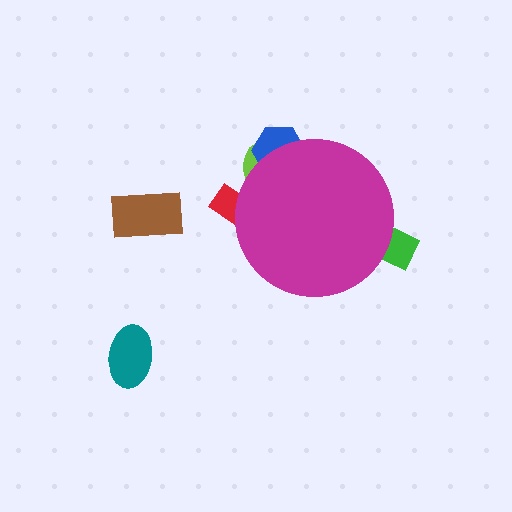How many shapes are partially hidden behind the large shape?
4 shapes are partially hidden.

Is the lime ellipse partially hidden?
Yes, the lime ellipse is partially hidden behind the magenta circle.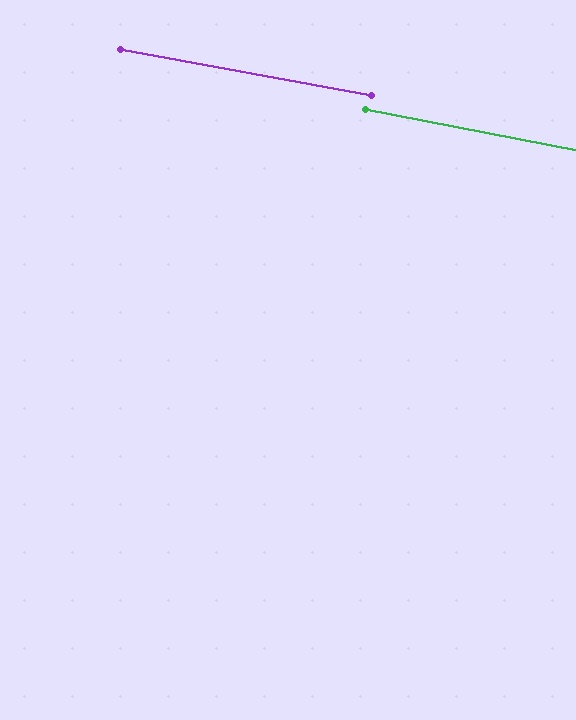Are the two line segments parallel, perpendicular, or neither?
Parallel — their directions differ by only 0.8°.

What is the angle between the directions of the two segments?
Approximately 1 degree.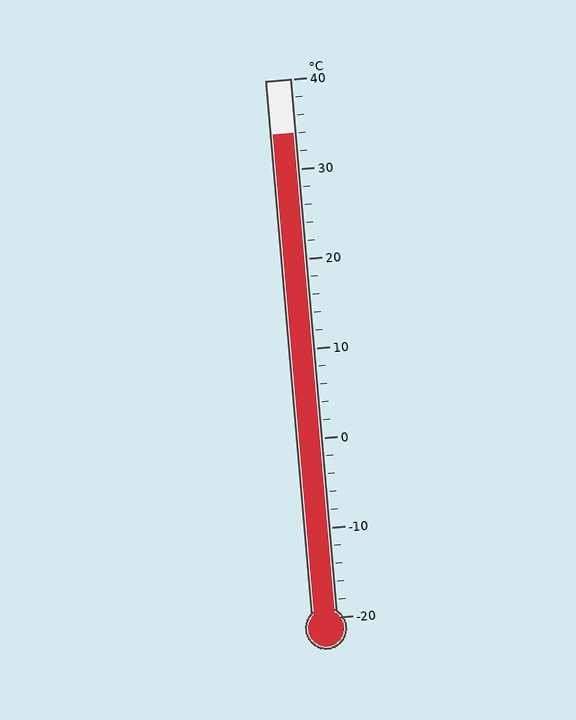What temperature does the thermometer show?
The thermometer shows approximately 34°C.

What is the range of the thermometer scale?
The thermometer scale ranges from -20°C to 40°C.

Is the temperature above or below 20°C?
The temperature is above 20°C.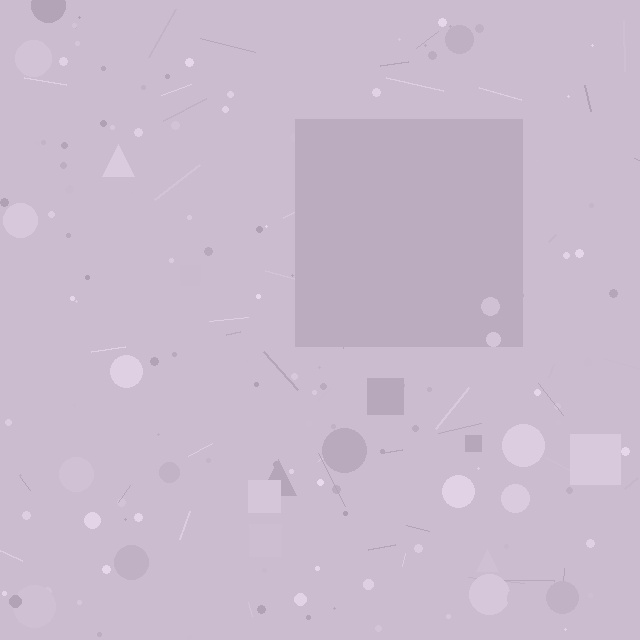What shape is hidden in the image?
A square is hidden in the image.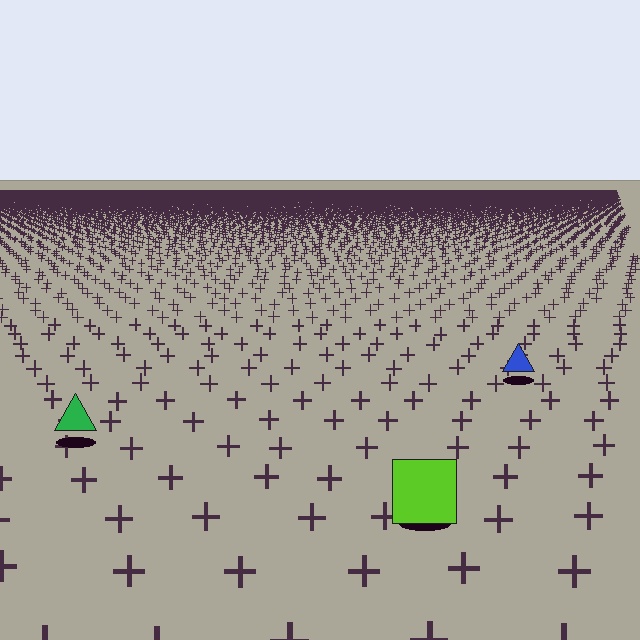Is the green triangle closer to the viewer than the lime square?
No. The lime square is closer — you can tell from the texture gradient: the ground texture is coarser near it.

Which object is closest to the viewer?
The lime square is closest. The texture marks near it are larger and more spread out.